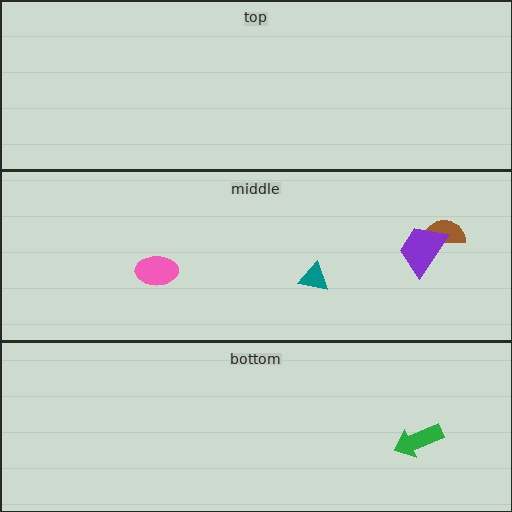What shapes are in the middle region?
The brown semicircle, the purple trapezoid, the teal triangle, the pink ellipse.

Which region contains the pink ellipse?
The middle region.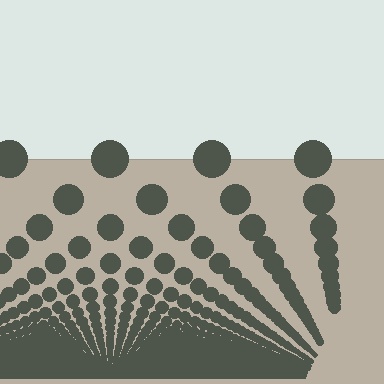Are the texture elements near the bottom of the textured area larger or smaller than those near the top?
Smaller. The gradient is inverted — elements near the bottom are smaller and denser.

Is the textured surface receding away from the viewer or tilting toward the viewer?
The surface appears to tilt toward the viewer. Texture elements get larger and sparser toward the top.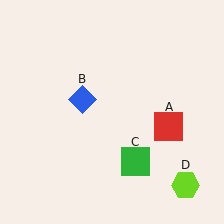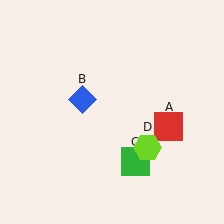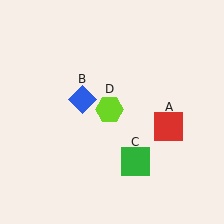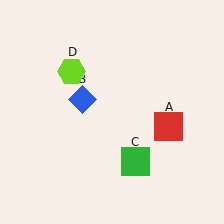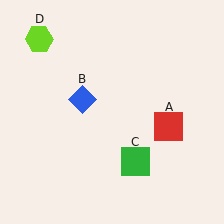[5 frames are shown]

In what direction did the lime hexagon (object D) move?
The lime hexagon (object D) moved up and to the left.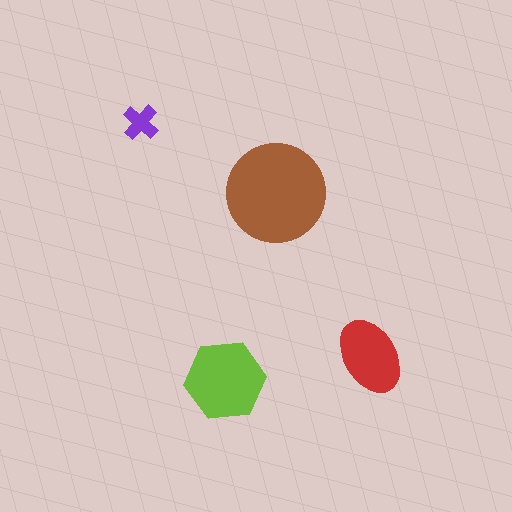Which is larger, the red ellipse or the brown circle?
The brown circle.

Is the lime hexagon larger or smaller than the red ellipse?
Larger.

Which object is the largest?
The brown circle.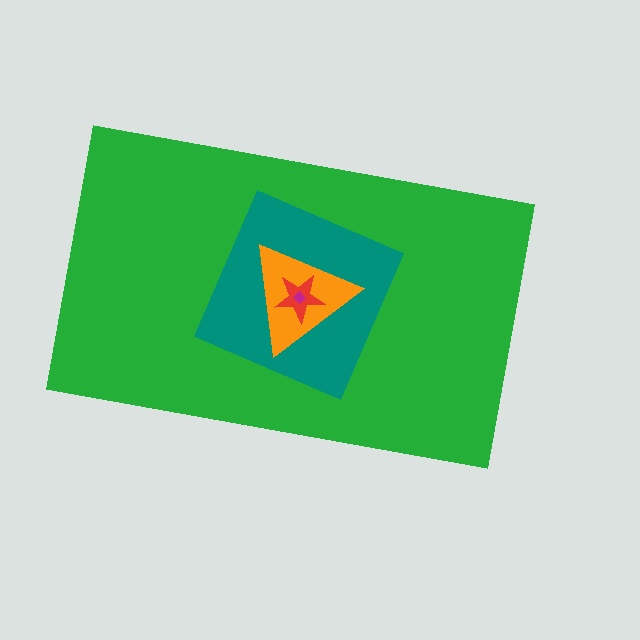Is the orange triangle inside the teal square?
Yes.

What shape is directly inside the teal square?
The orange triangle.